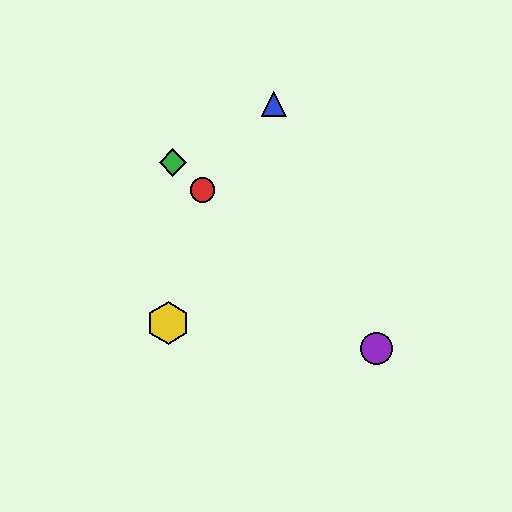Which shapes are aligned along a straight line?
The red circle, the green diamond, the purple circle are aligned along a straight line.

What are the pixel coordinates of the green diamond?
The green diamond is at (173, 163).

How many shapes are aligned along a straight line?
3 shapes (the red circle, the green diamond, the purple circle) are aligned along a straight line.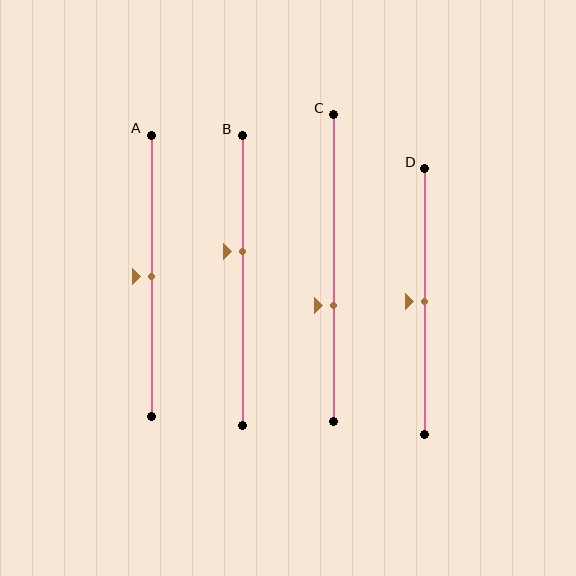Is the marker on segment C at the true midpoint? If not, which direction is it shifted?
No, the marker on segment C is shifted downward by about 12% of the segment length.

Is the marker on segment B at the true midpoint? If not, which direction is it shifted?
No, the marker on segment B is shifted upward by about 10% of the segment length.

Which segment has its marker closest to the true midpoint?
Segment A has its marker closest to the true midpoint.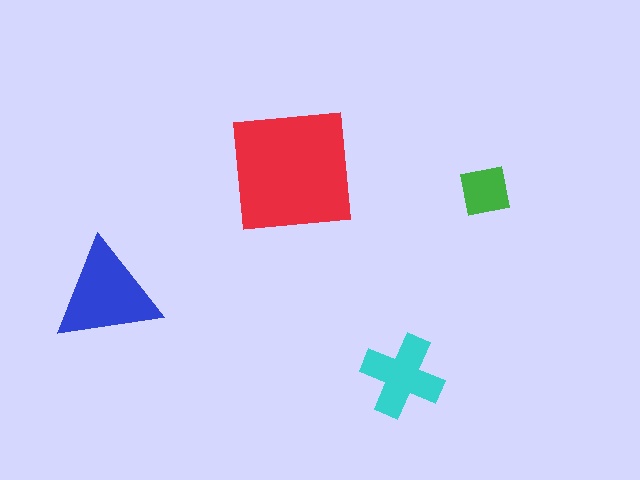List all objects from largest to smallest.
The red square, the blue triangle, the cyan cross, the green square.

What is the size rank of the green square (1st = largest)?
4th.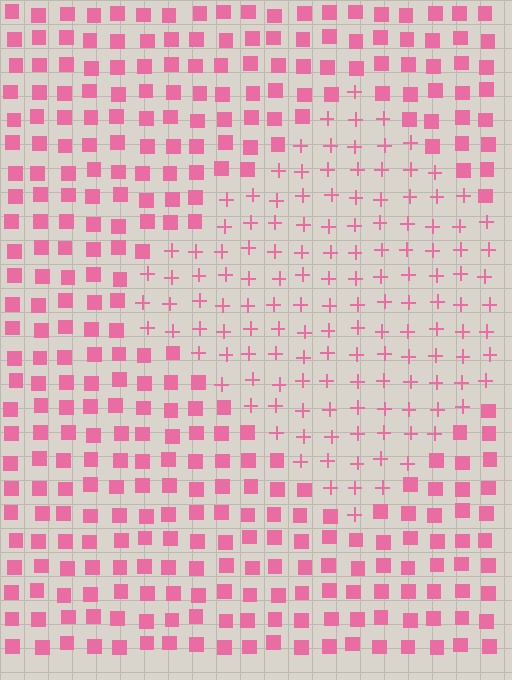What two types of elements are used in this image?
The image uses plus signs inside the diamond region and squares outside it.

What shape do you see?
I see a diamond.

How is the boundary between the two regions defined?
The boundary is defined by a change in element shape: plus signs inside vs. squares outside. All elements share the same color and spacing.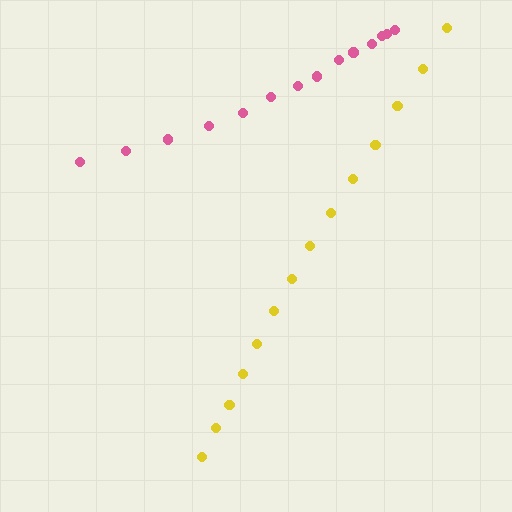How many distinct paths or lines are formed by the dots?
There are 2 distinct paths.